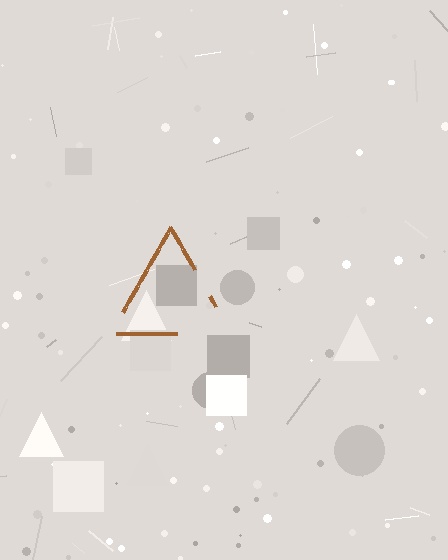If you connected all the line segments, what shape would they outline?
They would outline a triangle.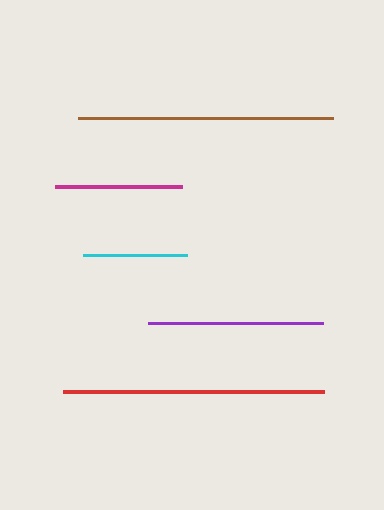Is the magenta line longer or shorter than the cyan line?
The magenta line is longer than the cyan line.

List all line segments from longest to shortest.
From longest to shortest: red, brown, purple, magenta, cyan.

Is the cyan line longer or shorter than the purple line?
The purple line is longer than the cyan line.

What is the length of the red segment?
The red segment is approximately 260 pixels long.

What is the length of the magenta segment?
The magenta segment is approximately 127 pixels long.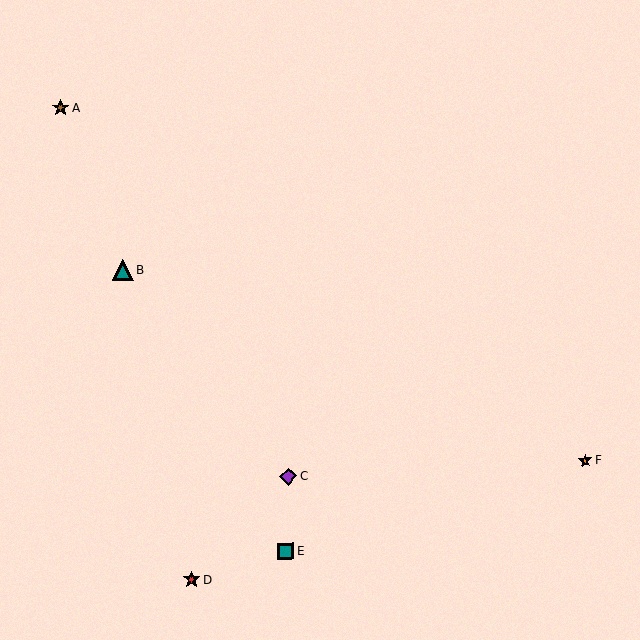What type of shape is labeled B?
Shape B is a teal triangle.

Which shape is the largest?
The teal triangle (labeled B) is the largest.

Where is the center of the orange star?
The center of the orange star is at (585, 461).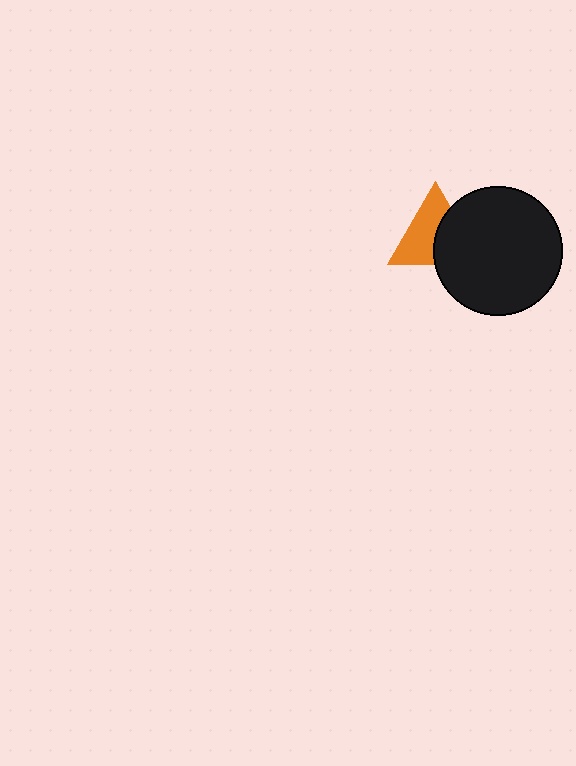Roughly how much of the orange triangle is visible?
About half of it is visible (roughly 57%).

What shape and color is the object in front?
The object in front is a black circle.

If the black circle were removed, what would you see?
You would see the complete orange triangle.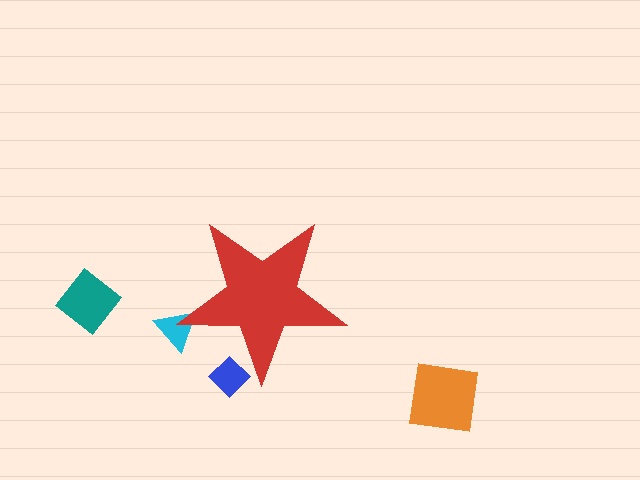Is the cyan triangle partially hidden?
Yes, the cyan triangle is partially hidden behind the red star.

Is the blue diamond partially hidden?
Yes, the blue diamond is partially hidden behind the red star.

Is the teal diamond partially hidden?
No, the teal diamond is fully visible.